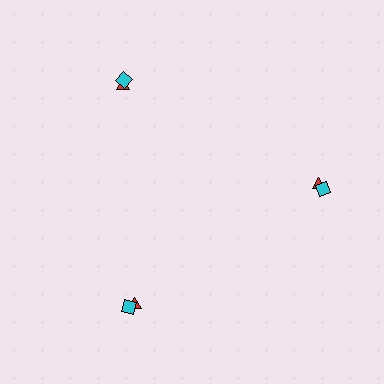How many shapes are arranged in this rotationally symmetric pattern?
There are 6 shapes, arranged in 3 groups of 2.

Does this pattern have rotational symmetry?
Yes, this pattern has 3-fold rotational symmetry. It looks the same after rotating 120 degrees around the center.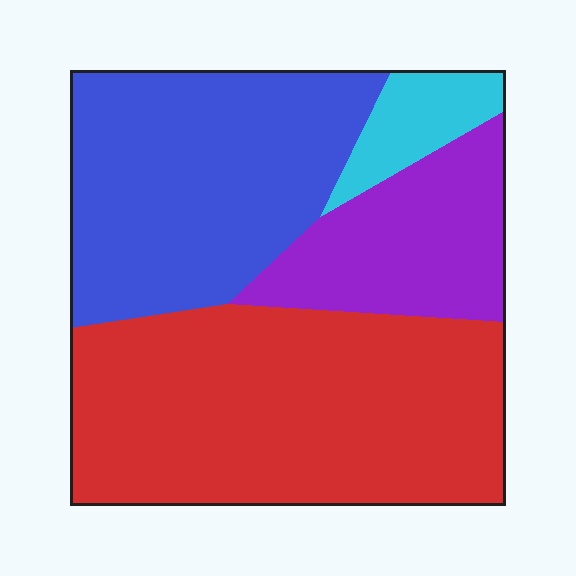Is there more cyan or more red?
Red.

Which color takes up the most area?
Red, at roughly 45%.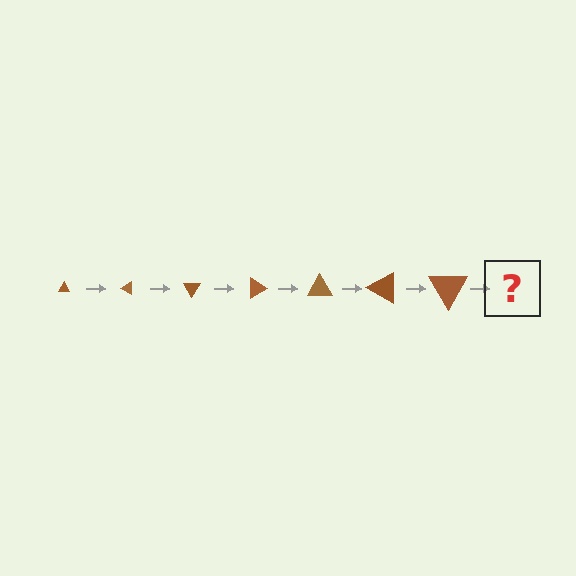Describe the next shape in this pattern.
It should be a triangle, larger than the previous one and rotated 210 degrees from the start.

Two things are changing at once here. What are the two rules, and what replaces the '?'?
The two rules are that the triangle grows larger each step and it rotates 30 degrees each step. The '?' should be a triangle, larger than the previous one and rotated 210 degrees from the start.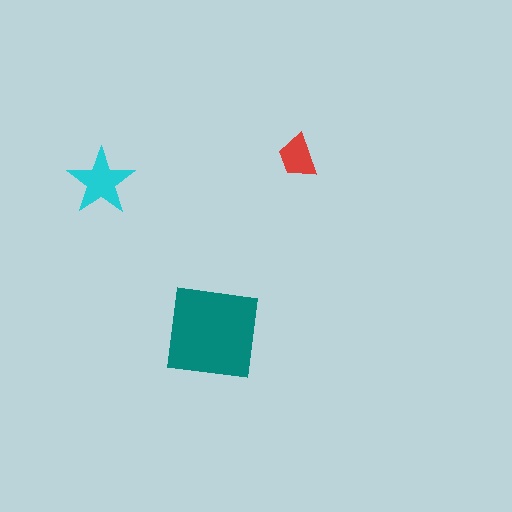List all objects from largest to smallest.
The teal square, the cyan star, the red trapezoid.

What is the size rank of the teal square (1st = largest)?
1st.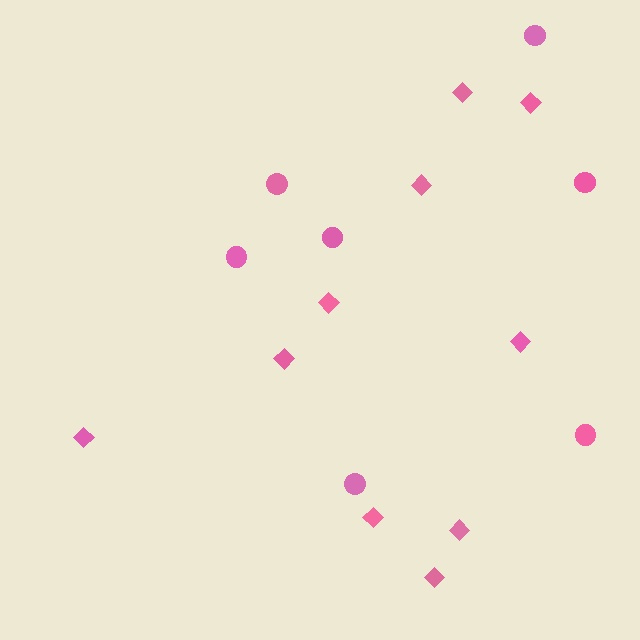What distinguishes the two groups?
There are 2 groups: one group of diamonds (10) and one group of circles (7).